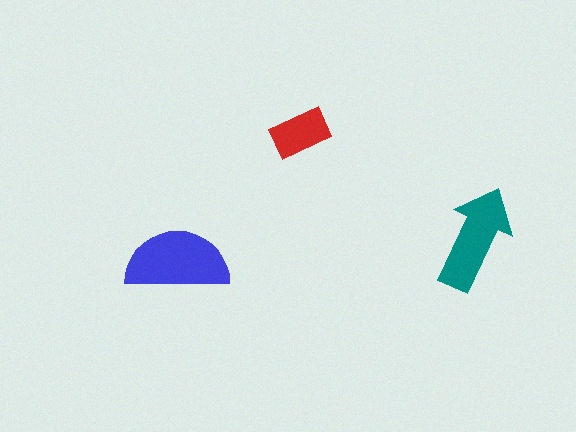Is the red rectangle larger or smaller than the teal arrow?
Smaller.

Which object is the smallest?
The red rectangle.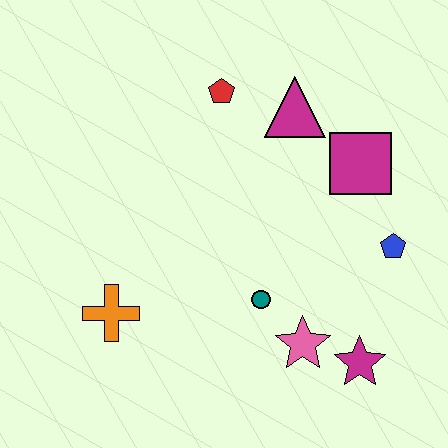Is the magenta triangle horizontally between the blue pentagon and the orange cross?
Yes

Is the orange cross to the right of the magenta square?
No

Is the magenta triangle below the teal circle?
No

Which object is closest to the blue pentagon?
The magenta square is closest to the blue pentagon.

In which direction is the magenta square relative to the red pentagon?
The magenta square is to the right of the red pentagon.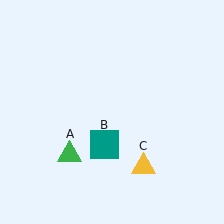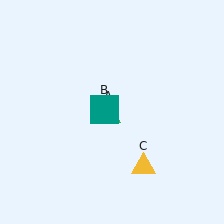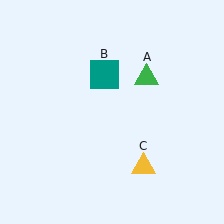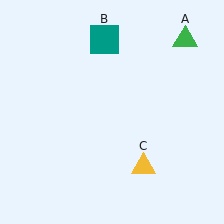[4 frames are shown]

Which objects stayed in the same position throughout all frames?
Yellow triangle (object C) remained stationary.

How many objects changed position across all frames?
2 objects changed position: green triangle (object A), teal square (object B).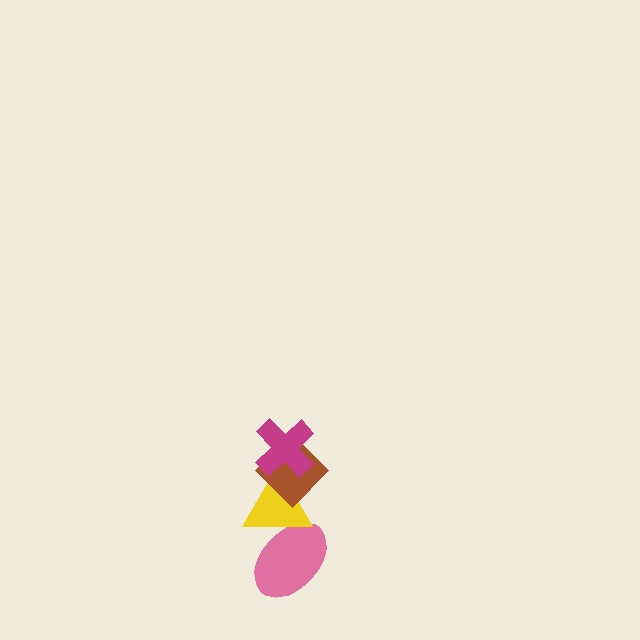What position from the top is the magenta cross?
The magenta cross is 1st from the top.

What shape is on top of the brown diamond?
The magenta cross is on top of the brown diamond.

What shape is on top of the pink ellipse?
The yellow triangle is on top of the pink ellipse.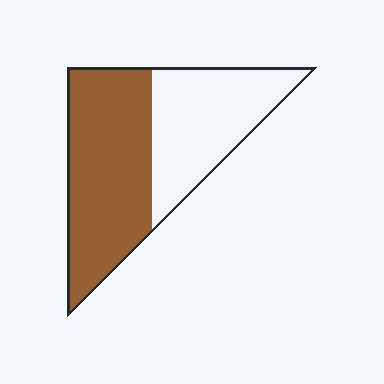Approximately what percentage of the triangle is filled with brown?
Approximately 55%.